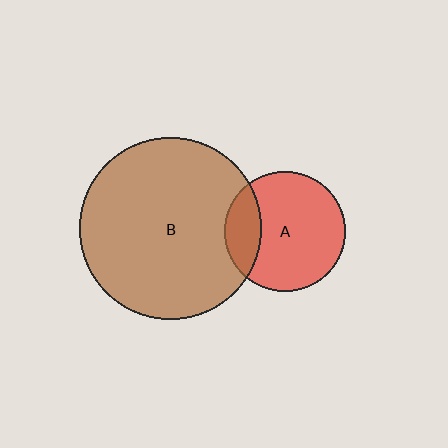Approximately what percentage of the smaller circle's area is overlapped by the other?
Approximately 20%.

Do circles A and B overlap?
Yes.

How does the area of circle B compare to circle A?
Approximately 2.3 times.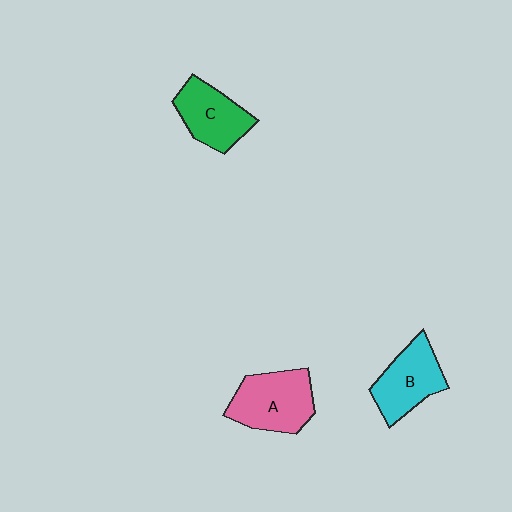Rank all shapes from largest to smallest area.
From largest to smallest: A (pink), B (cyan), C (green).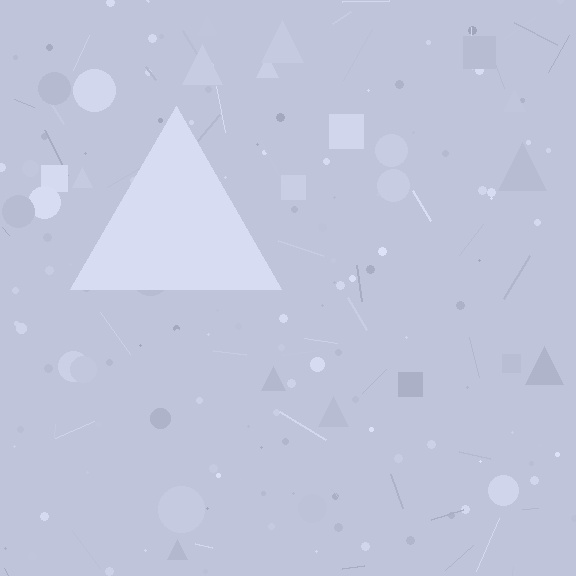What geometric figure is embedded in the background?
A triangle is embedded in the background.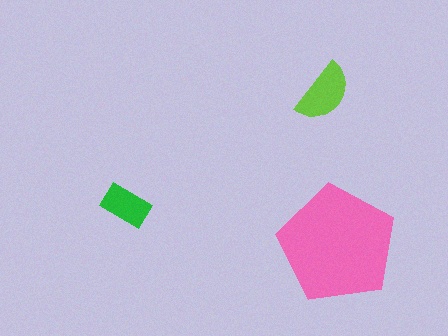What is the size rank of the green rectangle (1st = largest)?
3rd.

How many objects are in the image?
There are 3 objects in the image.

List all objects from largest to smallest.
The pink pentagon, the lime semicircle, the green rectangle.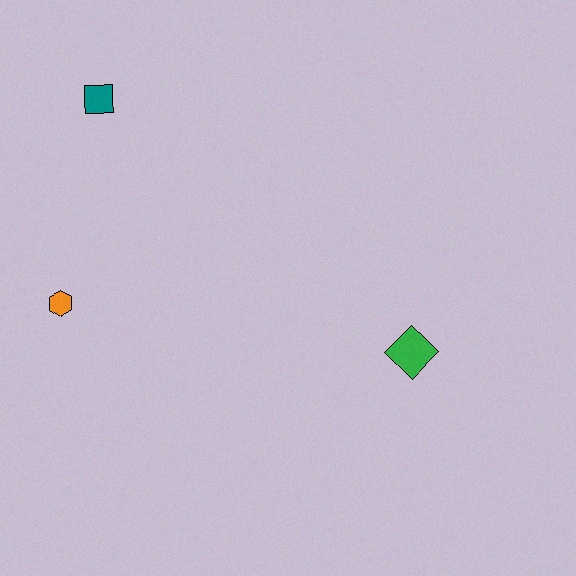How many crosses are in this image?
There are no crosses.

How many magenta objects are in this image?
There are no magenta objects.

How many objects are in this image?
There are 3 objects.